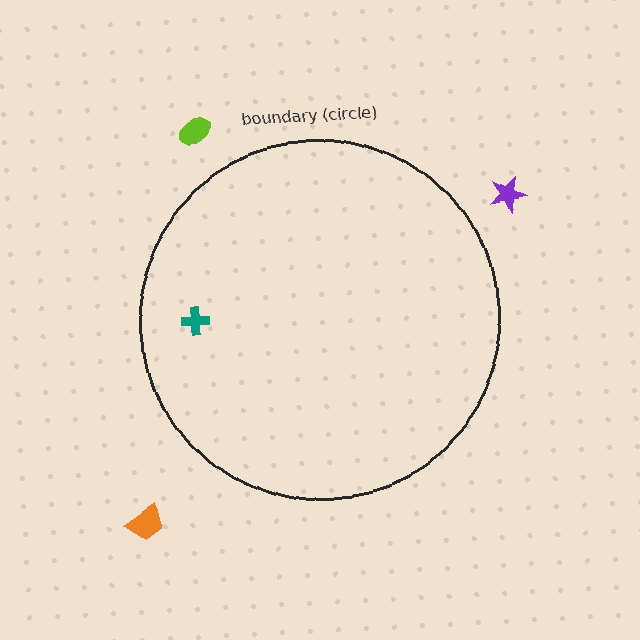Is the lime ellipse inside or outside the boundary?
Outside.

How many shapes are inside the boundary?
1 inside, 3 outside.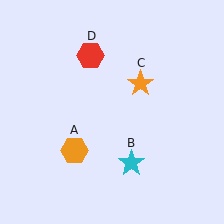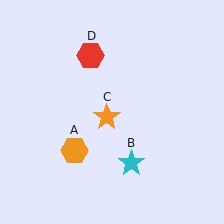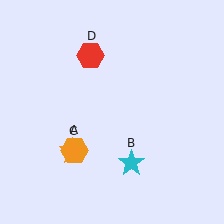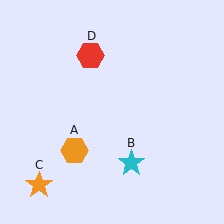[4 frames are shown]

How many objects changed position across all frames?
1 object changed position: orange star (object C).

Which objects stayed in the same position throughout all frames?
Orange hexagon (object A) and cyan star (object B) and red hexagon (object D) remained stationary.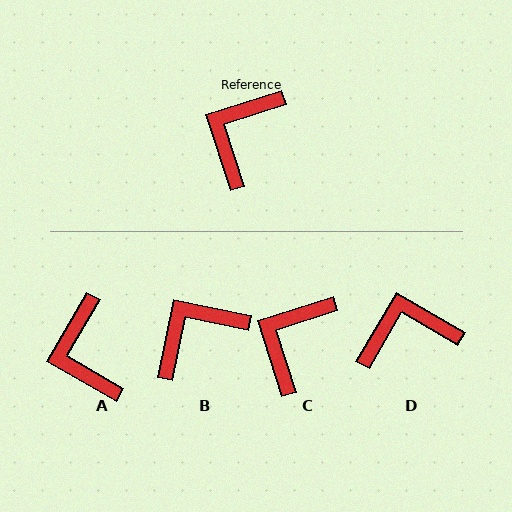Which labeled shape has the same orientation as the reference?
C.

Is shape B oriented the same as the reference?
No, it is off by about 29 degrees.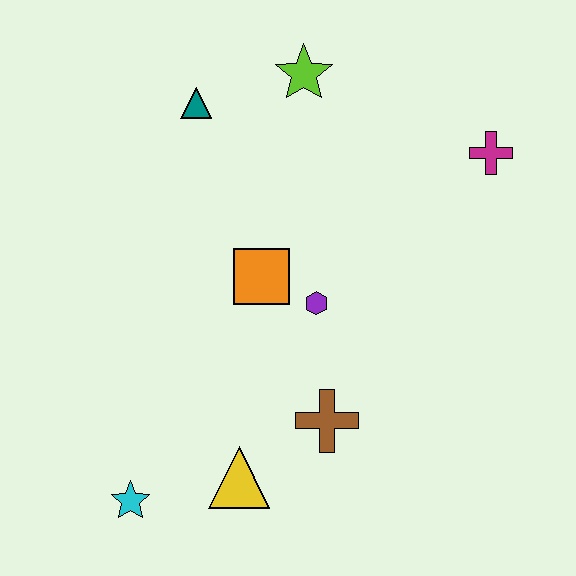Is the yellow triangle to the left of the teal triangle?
No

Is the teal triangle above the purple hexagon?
Yes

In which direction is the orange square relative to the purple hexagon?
The orange square is to the left of the purple hexagon.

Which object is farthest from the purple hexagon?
The cyan star is farthest from the purple hexagon.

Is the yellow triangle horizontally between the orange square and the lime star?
No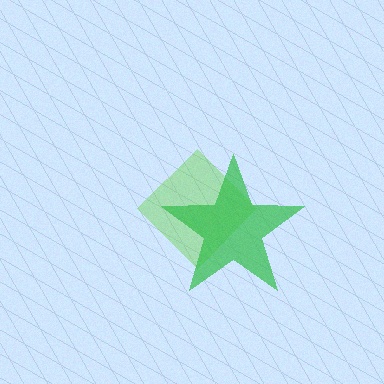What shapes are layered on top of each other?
The layered shapes are: a lime diamond, a green star.